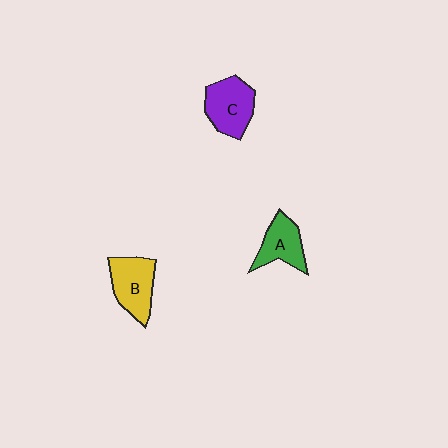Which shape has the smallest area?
Shape A (green).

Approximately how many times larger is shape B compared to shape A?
Approximately 1.2 times.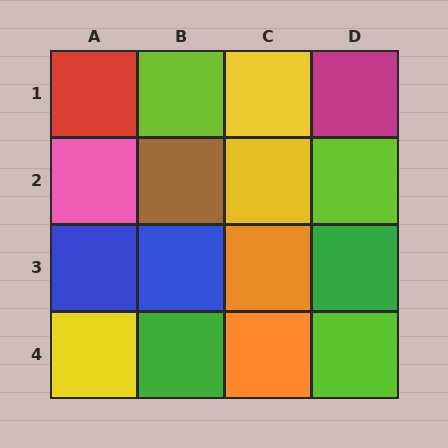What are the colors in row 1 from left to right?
Red, lime, yellow, magenta.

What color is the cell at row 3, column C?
Orange.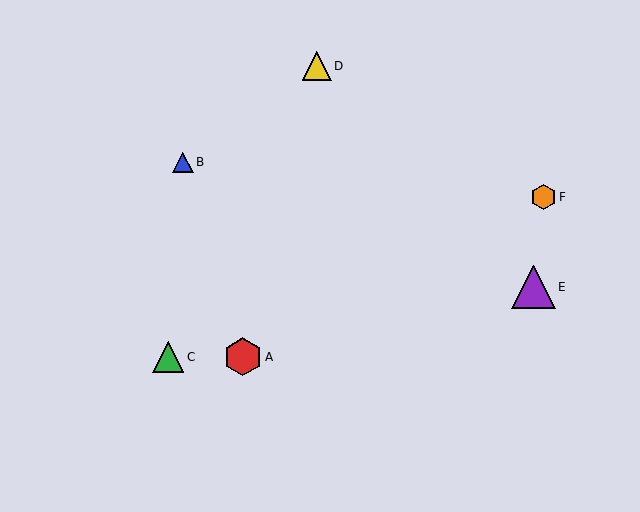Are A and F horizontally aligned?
No, A is at y≈357 and F is at y≈197.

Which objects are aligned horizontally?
Objects A, C are aligned horizontally.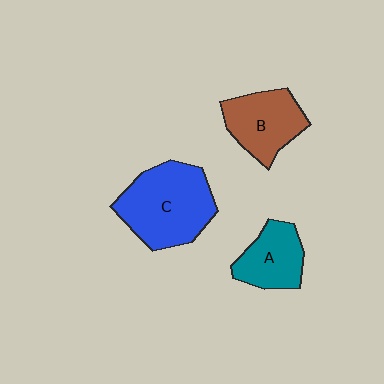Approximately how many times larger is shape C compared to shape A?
Approximately 1.7 times.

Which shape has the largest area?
Shape C (blue).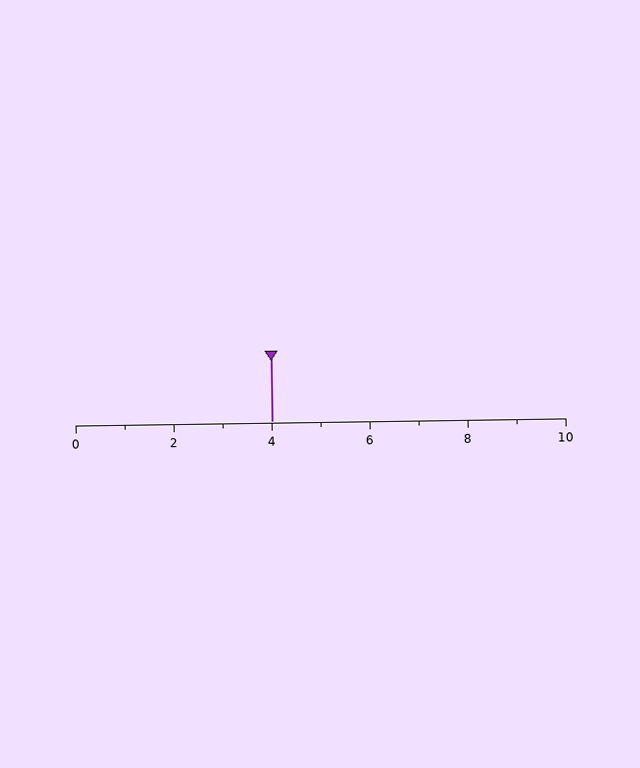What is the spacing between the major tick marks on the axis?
The major ticks are spaced 2 apart.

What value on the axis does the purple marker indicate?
The marker indicates approximately 4.